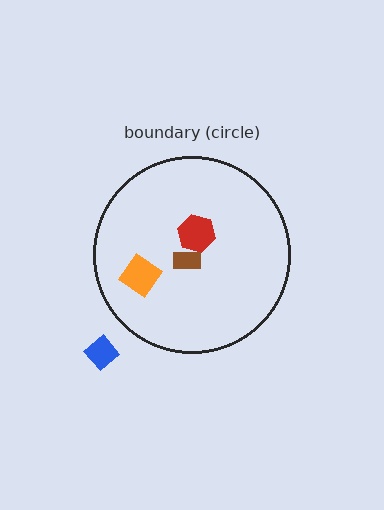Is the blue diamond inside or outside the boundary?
Outside.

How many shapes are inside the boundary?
3 inside, 1 outside.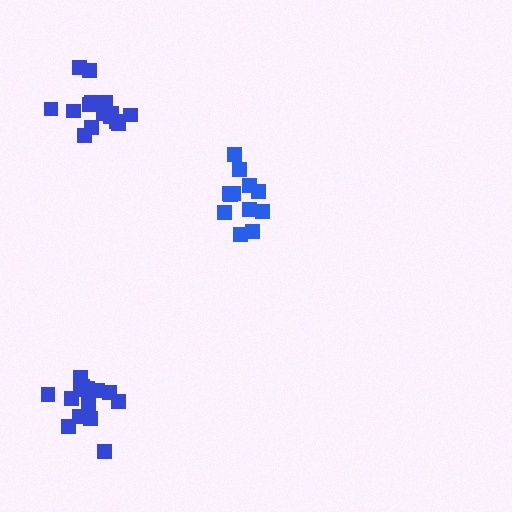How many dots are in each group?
Group 1: 12 dots, Group 2: 15 dots, Group 3: 15 dots (42 total).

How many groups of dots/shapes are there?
There are 3 groups.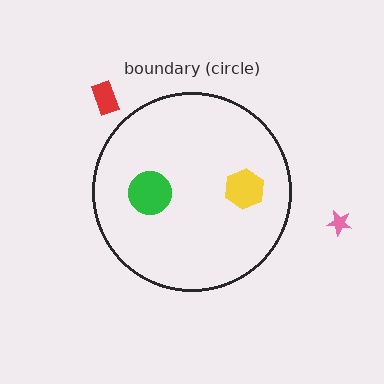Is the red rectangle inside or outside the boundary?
Outside.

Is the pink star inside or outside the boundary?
Outside.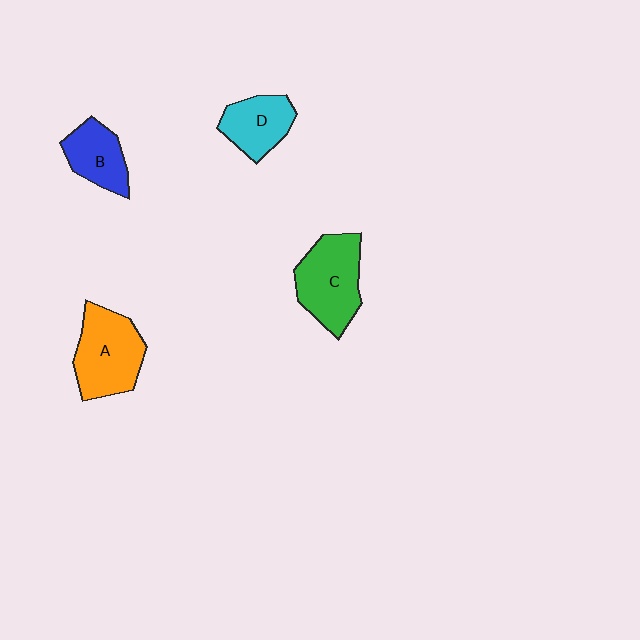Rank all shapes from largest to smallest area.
From largest to smallest: A (orange), C (green), D (cyan), B (blue).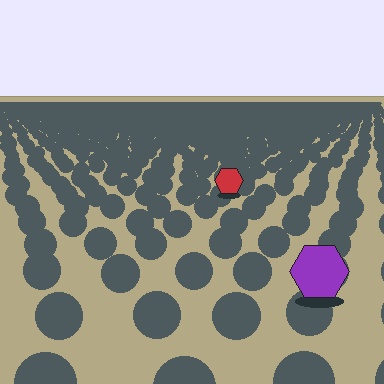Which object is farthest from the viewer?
The red hexagon is farthest from the viewer. It appears smaller and the ground texture around it is denser.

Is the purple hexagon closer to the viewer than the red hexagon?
Yes. The purple hexagon is closer — you can tell from the texture gradient: the ground texture is coarser near it.